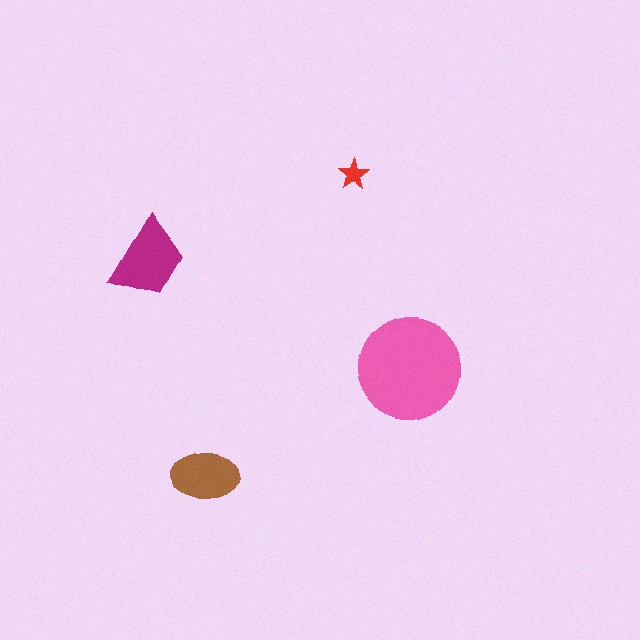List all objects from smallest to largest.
The red star, the brown ellipse, the magenta trapezoid, the pink circle.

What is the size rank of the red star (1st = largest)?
4th.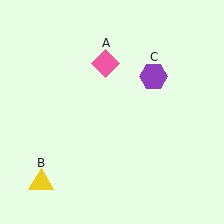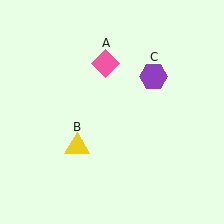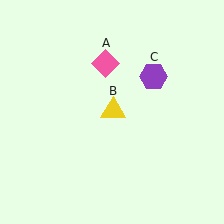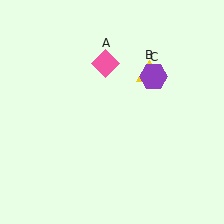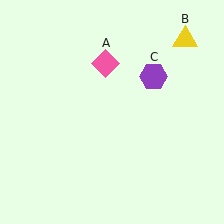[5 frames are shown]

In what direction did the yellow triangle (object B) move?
The yellow triangle (object B) moved up and to the right.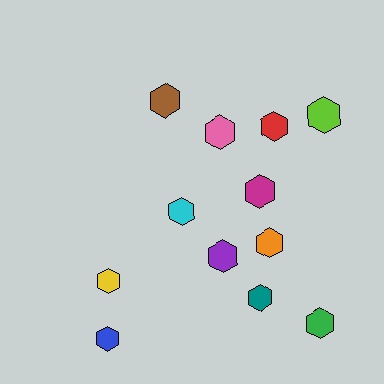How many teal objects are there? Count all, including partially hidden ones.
There is 1 teal object.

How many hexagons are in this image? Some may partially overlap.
There are 12 hexagons.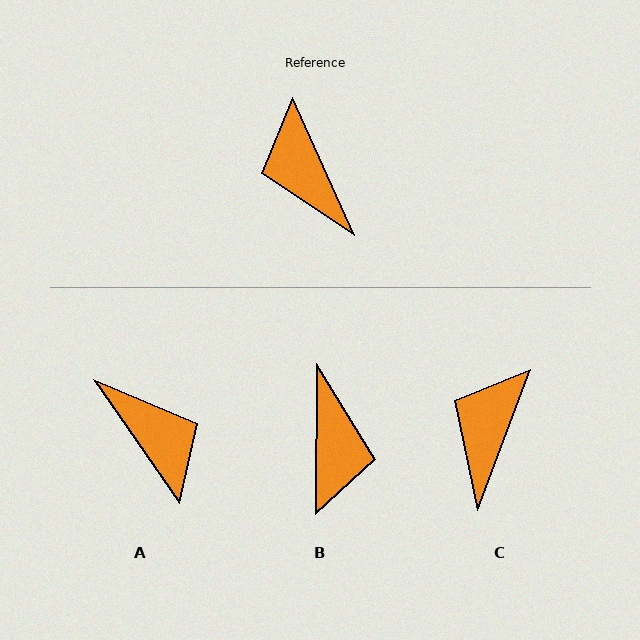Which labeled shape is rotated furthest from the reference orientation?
A, about 169 degrees away.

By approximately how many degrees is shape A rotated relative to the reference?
Approximately 169 degrees clockwise.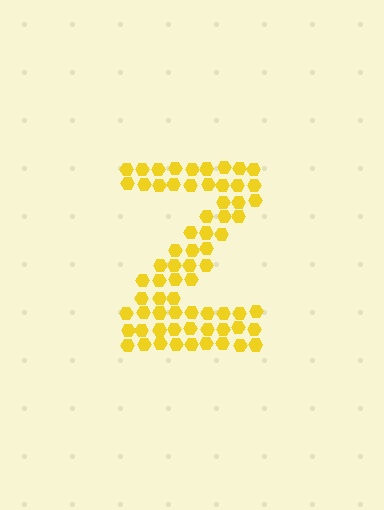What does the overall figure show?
The overall figure shows the letter Z.